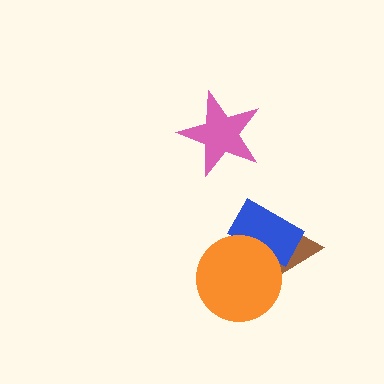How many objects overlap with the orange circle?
2 objects overlap with the orange circle.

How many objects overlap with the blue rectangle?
2 objects overlap with the blue rectangle.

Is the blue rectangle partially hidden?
Yes, it is partially covered by another shape.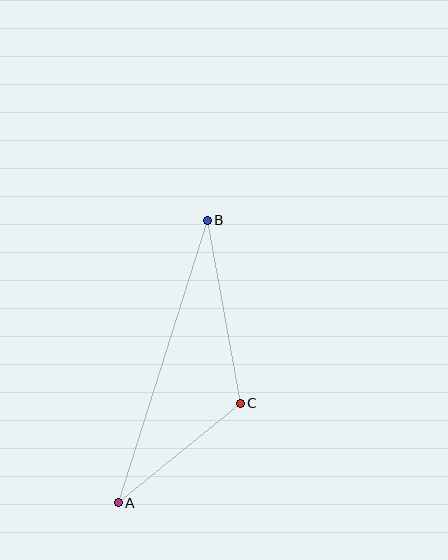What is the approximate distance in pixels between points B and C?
The distance between B and C is approximately 186 pixels.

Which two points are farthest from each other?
Points A and B are farthest from each other.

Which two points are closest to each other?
Points A and C are closest to each other.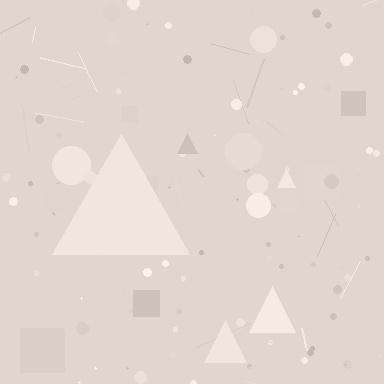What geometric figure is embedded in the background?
A triangle is embedded in the background.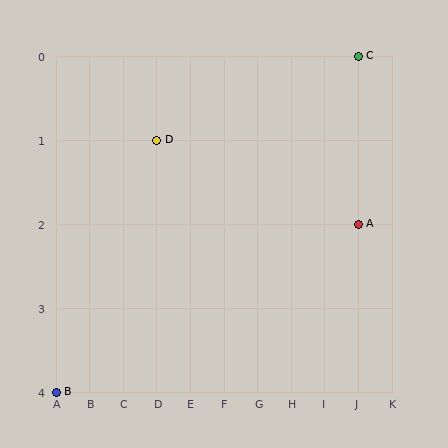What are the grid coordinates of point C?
Point C is at grid coordinates (J, 0).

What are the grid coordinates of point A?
Point A is at grid coordinates (J, 2).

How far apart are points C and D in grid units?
Points C and D are 6 columns and 1 row apart (about 6.1 grid units diagonally).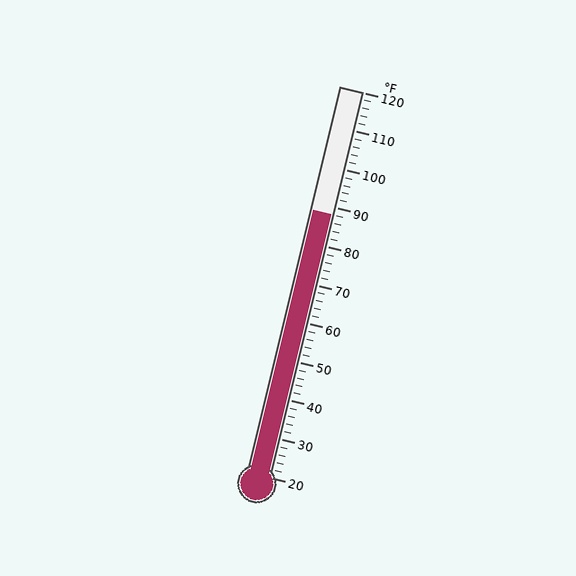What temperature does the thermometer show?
The thermometer shows approximately 88°F.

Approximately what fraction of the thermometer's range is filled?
The thermometer is filled to approximately 70% of its range.